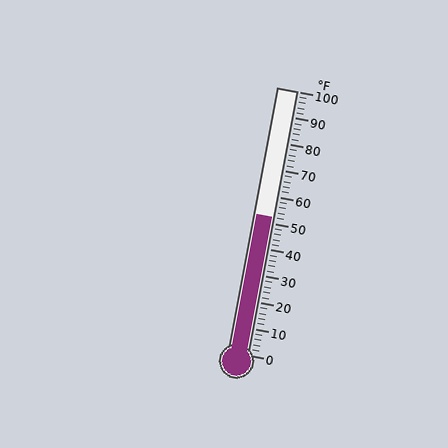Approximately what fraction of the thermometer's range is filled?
The thermometer is filled to approximately 50% of its range.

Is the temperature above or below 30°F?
The temperature is above 30°F.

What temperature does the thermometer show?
The thermometer shows approximately 52°F.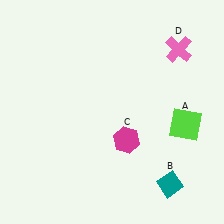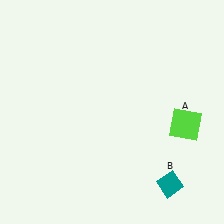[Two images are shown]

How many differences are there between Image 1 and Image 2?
There are 2 differences between the two images.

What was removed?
The pink cross (D), the magenta hexagon (C) were removed in Image 2.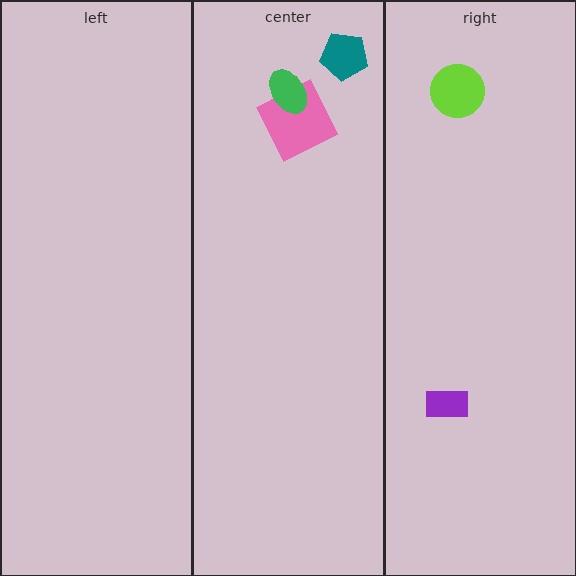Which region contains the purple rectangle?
The right region.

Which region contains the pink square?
The center region.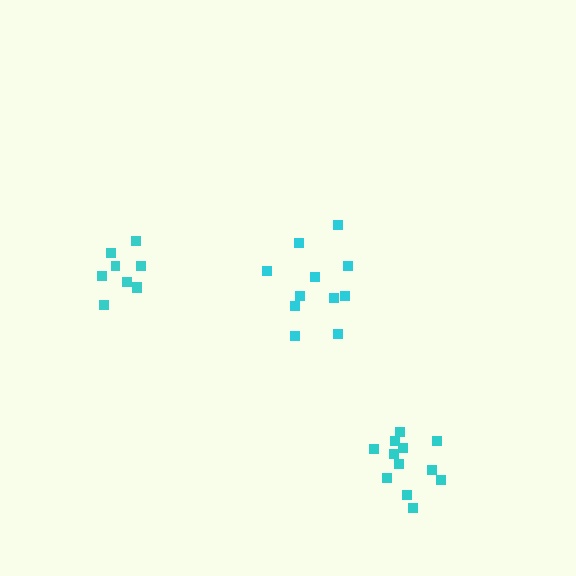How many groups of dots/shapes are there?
There are 3 groups.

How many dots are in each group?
Group 1: 11 dots, Group 2: 9 dots, Group 3: 12 dots (32 total).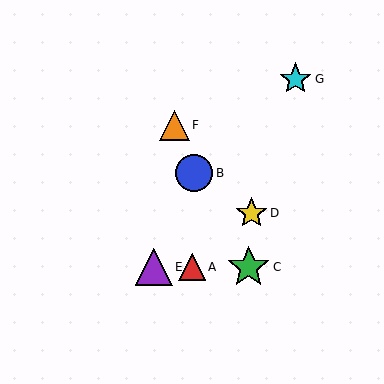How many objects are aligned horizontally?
3 objects (A, C, E) are aligned horizontally.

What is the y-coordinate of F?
Object F is at y≈125.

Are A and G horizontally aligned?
No, A is at y≈267 and G is at y≈79.